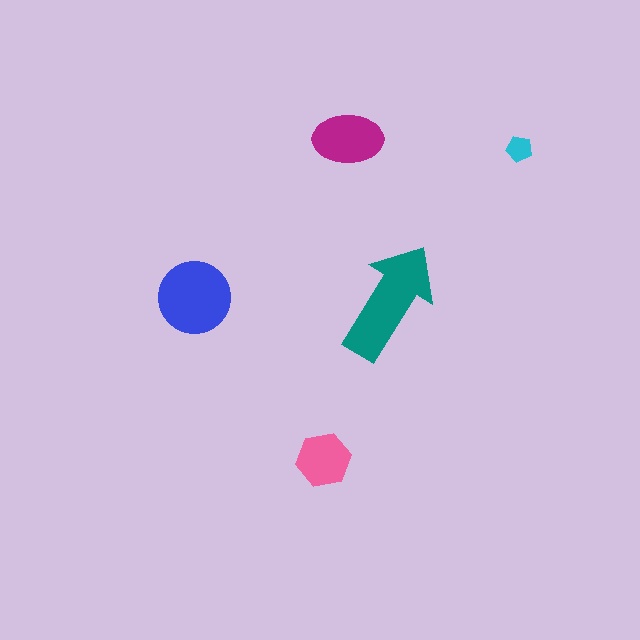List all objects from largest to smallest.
The teal arrow, the blue circle, the magenta ellipse, the pink hexagon, the cyan pentagon.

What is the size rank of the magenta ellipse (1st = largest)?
3rd.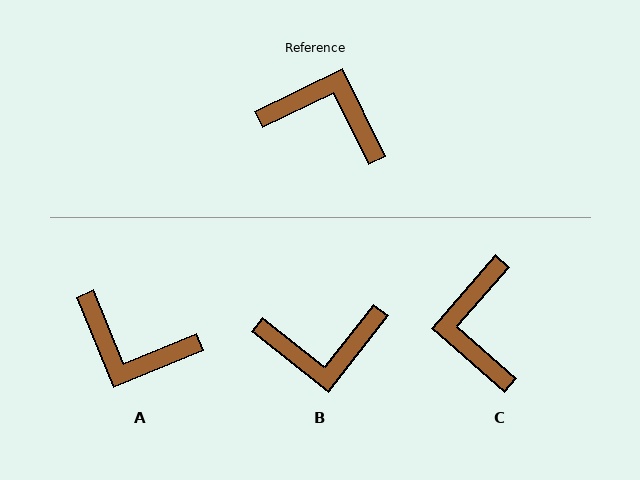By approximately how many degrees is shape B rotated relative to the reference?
Approximately 154 degrees clockwise.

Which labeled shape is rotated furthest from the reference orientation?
A, about 176 degrees away.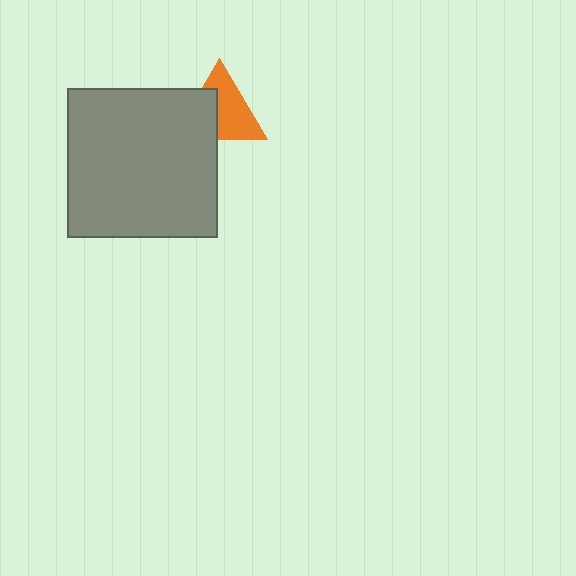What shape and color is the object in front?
The object in front is a gray square.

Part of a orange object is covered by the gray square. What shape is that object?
It is a triangle.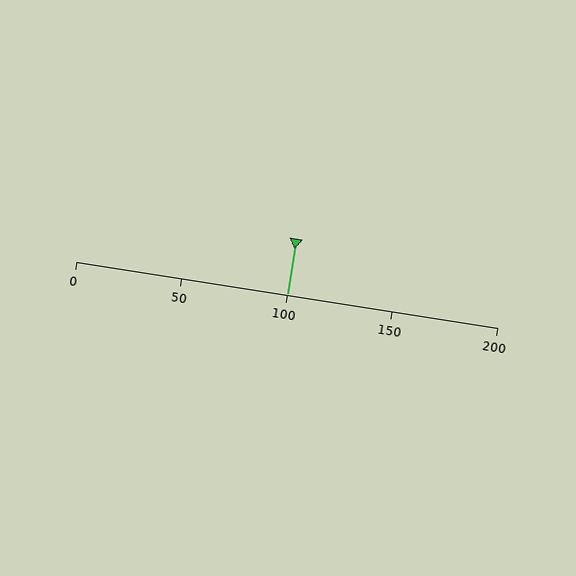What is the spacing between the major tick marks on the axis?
The major ticks are spaced 50 apart.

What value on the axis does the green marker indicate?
The marker indicates approximately 100.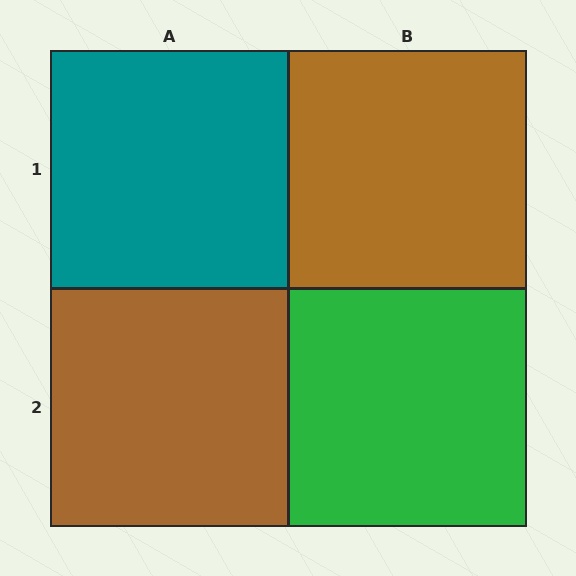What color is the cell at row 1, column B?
Brown.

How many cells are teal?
1 cell is teal.